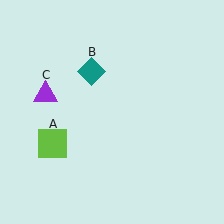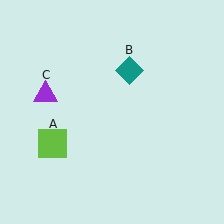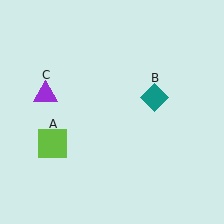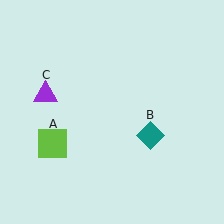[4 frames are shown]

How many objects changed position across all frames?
1 object changed position: teal diamond (object B).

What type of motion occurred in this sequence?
The teal diamond (object B) rotated clockwise around the center of the scene.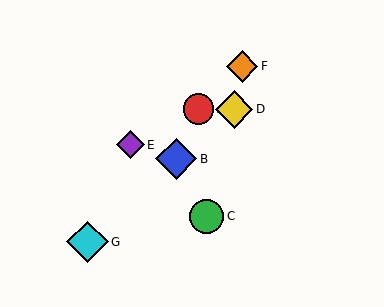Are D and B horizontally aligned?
No, D is at y≈109 and B is at y≈159.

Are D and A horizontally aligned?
Yes, both are at y≈109.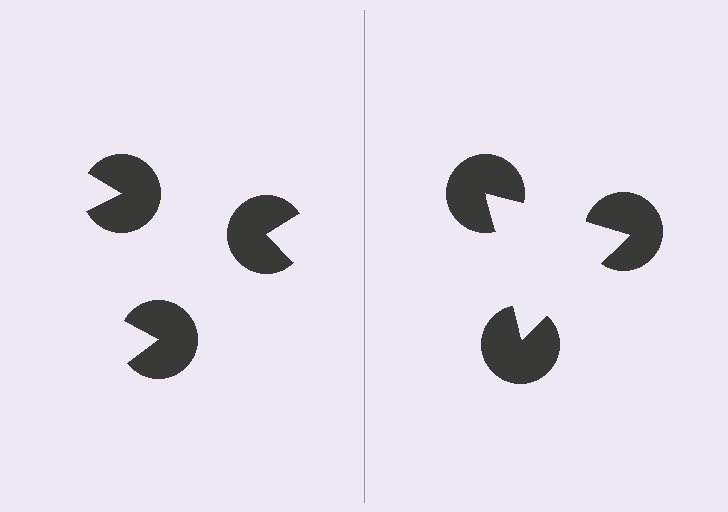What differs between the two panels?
The pac-man discs are positioned identically on both sides; only the wedge orientations differ. On the right they align to a triangle; on the left they are misaligned.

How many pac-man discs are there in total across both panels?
6 — 3 on each side.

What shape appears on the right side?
An illusory triangle.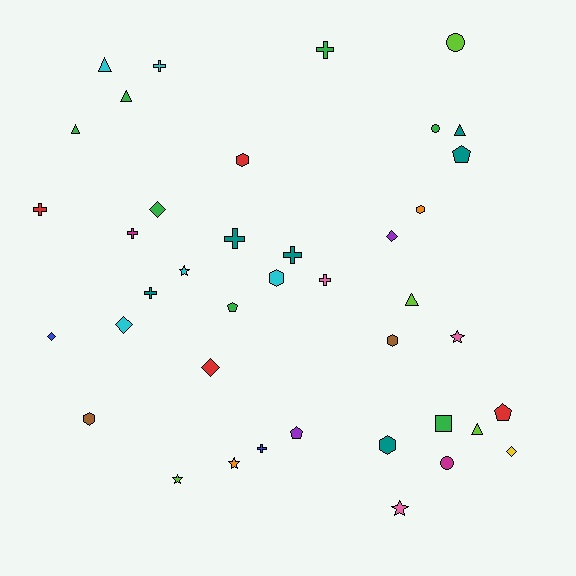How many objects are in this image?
There are 40 objects.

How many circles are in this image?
There are 3 circles.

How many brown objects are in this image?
There are 2 brown objects.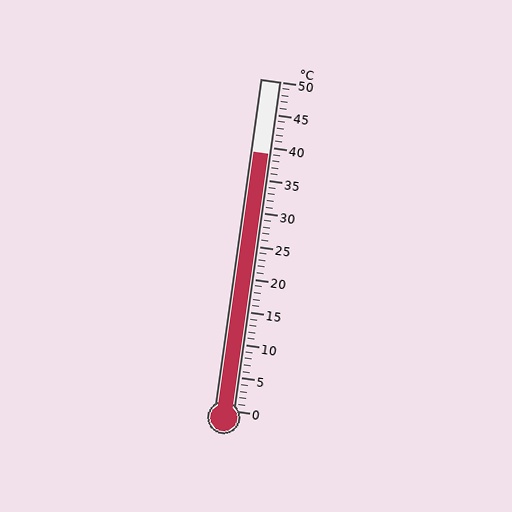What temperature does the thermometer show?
The thermometer shows approximately 39°C.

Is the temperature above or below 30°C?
The temperature is above 30°C.